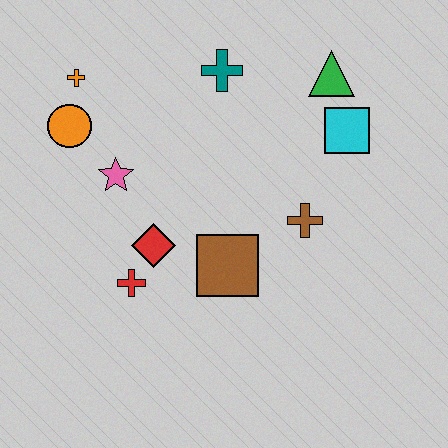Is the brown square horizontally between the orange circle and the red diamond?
No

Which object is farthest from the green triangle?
The red cross is farthest from the green triangle.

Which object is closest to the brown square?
The red diamond is closest to the brown square.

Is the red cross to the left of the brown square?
Yes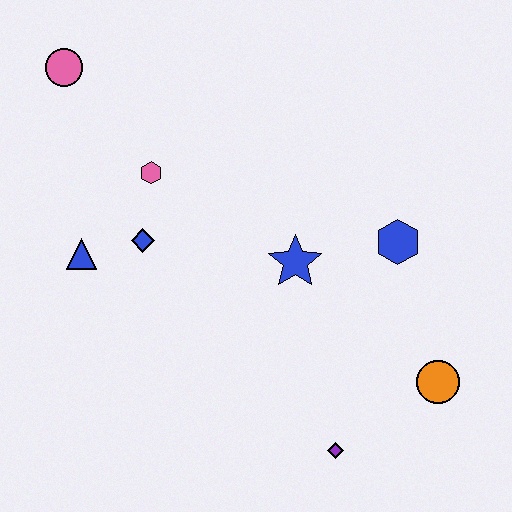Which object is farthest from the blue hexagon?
The pink circle is farthest from the blue hexagon.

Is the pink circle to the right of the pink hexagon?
No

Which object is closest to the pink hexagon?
The blue diamond is closest to the pink hexagon.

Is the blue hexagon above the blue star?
Yes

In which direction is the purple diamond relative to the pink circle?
The purple diamond is below the pink circle.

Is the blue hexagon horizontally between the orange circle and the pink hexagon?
Yes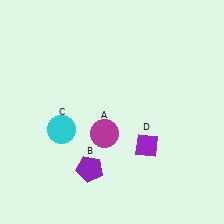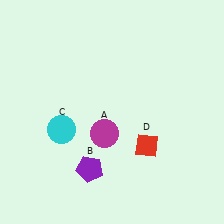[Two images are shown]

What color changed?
The diamond (D) changed from purple in Image 1 to red in Image 2.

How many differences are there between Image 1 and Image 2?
There is 1 difference between the two images.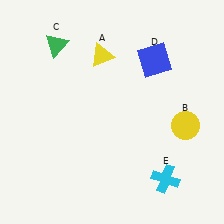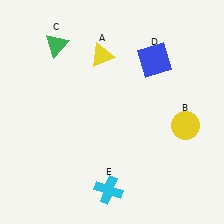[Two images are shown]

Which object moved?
The cyan cross (E) moved left.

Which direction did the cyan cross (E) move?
The cyan cross (E) moved left.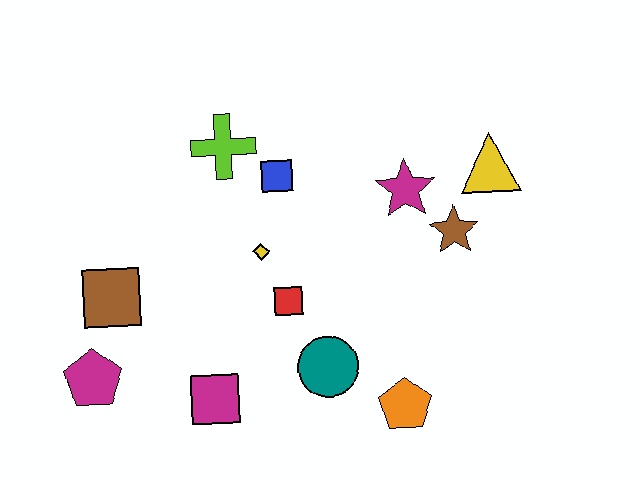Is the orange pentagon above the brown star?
No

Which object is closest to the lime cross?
The blue square is closest to the lime cross.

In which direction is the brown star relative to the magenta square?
The brown star is to the right of the magenta square.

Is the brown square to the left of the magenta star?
Yes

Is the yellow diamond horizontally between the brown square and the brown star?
Yes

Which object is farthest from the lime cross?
The orange pentagon is farthest from the lime cross.